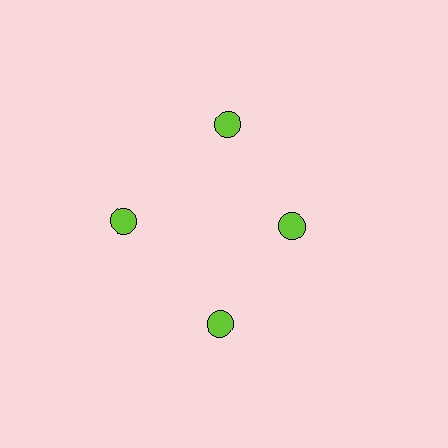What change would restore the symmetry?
The symmetry would be restored by moving it outward, back onto the ring so that all 4 circles sit at equal angles and equal distance from the center.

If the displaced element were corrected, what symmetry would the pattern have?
It would have 4-fold rotational symmetry — the pattern would map onto itself every 90 degrees.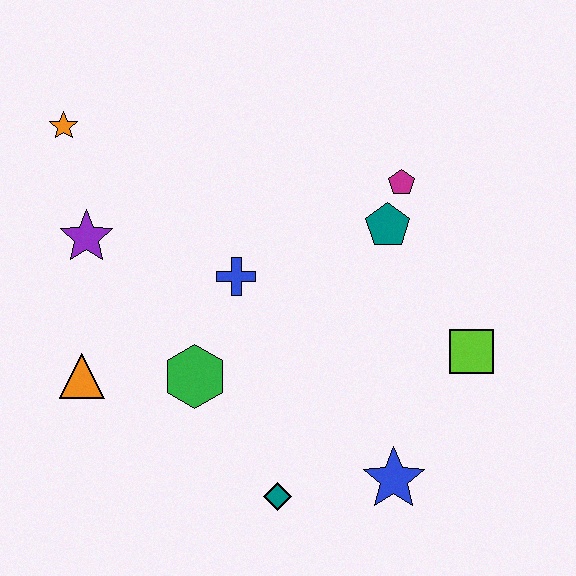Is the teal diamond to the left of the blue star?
Yes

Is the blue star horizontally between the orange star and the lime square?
Yes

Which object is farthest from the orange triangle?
The lime square is farthest from the orange triangle.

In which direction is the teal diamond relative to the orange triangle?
The teal diamond is to the right of the orange triangle.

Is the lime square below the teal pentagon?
Yes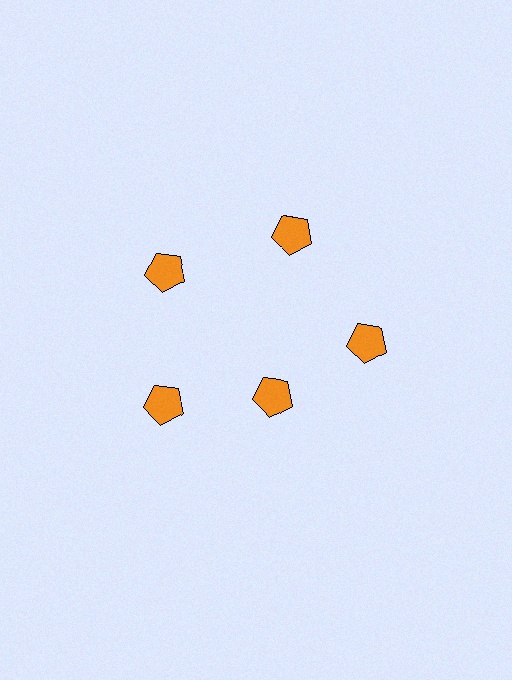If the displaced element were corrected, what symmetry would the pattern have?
It would have 5-fold rotational symmetry — the pattern would map onto itself every 72 degrees.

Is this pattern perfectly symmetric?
No. The 5 orange pentagons are arranged in a ring, but one element near the 5 o'clock position is pulled inward toward the center, breaking the 5-fold rotational symmetry.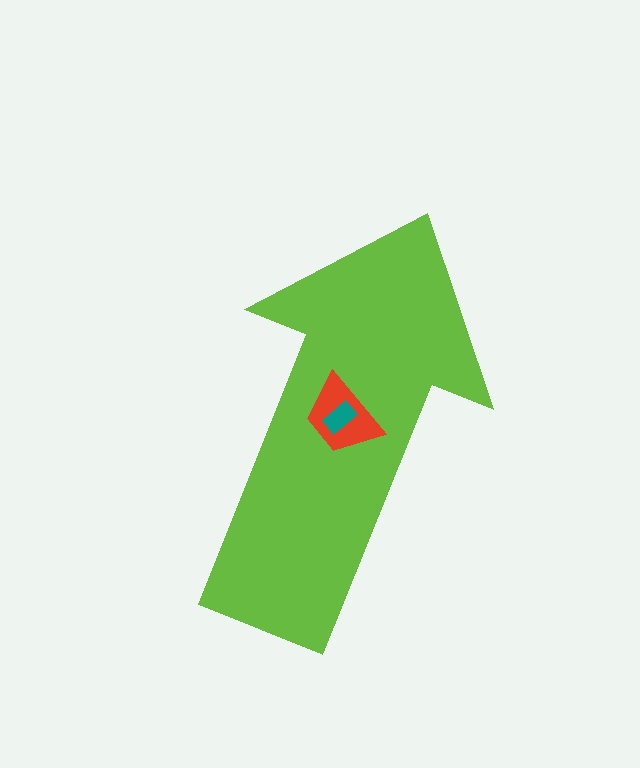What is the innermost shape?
The teal rectangle.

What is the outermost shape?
The lime arrow.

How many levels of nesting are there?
3.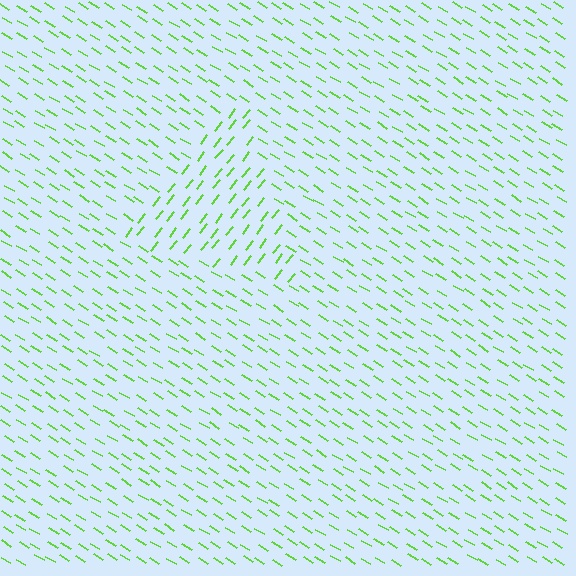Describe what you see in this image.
The image is filled with small lime line segments. A triangle region in the image has lines oriented differently from the surrounding lines, creating a visible texture boundary.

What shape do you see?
I see a triangle.